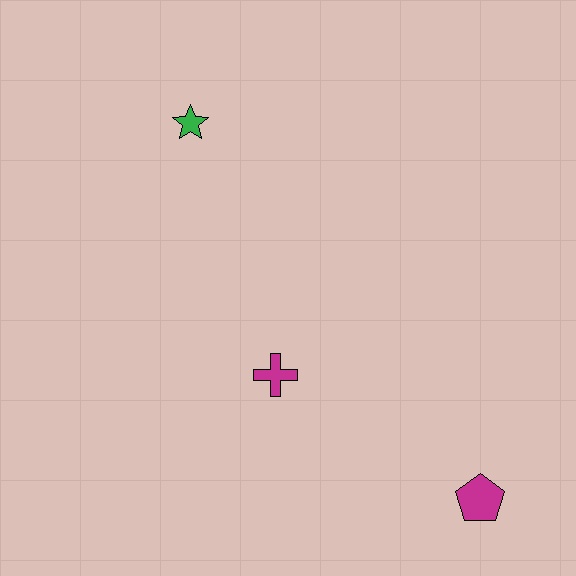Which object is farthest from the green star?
The magenta pentagon is farthest from the green star.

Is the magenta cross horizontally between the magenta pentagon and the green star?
Yes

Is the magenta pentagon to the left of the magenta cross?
No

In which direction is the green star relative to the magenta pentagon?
The green star is above the magenta pentagon.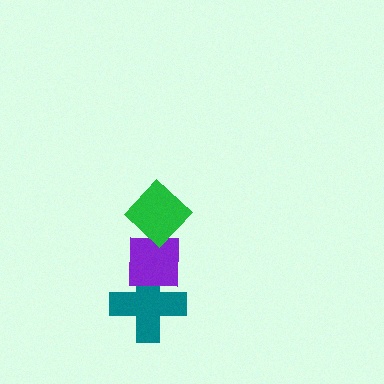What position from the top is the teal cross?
The teal cross is 3rd from the top.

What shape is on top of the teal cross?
The purple square is on top of the teal cross.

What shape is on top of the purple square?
The green diamond is on top of the purple square.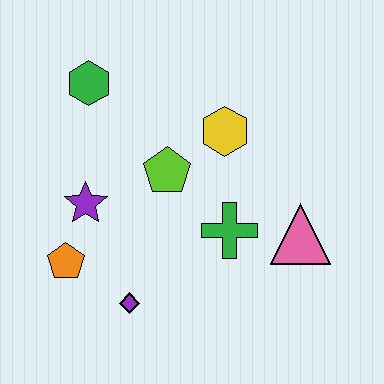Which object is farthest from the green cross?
The green hexagon is farthest from the green cross.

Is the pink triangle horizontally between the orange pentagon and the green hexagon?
No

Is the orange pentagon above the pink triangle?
No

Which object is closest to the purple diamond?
The orange pentagon is closest to the purple diamond.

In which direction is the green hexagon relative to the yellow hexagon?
The green hexagon is to the left of the yellow hexagon.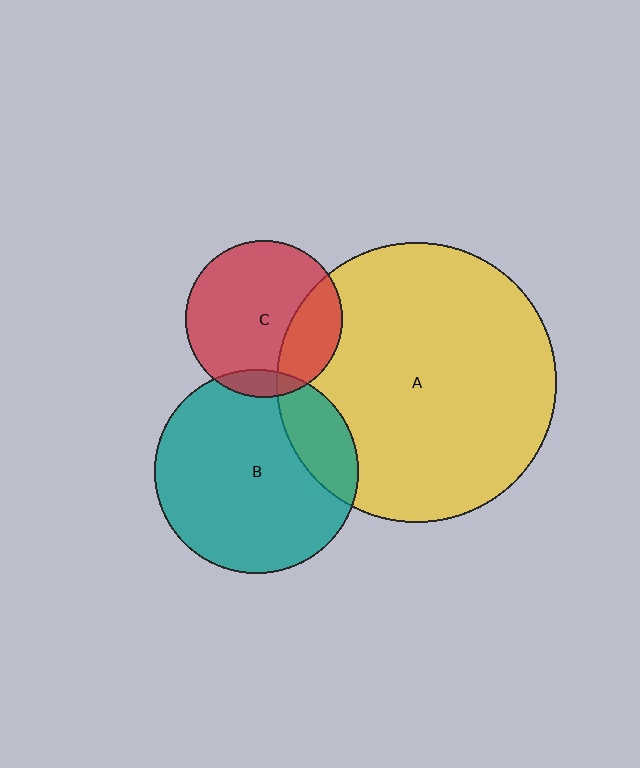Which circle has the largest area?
Circle A (yellow).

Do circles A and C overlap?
Yes.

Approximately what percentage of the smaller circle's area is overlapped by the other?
Approximately 25%.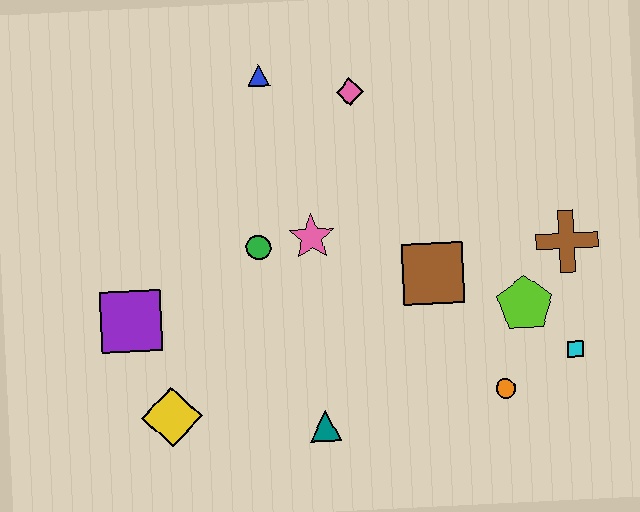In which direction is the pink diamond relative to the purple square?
The pink diamond is to the right of the purple square.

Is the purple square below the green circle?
Yes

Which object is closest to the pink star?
The green circle is closest to the pink star.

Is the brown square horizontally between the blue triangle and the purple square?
No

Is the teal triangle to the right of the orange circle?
No